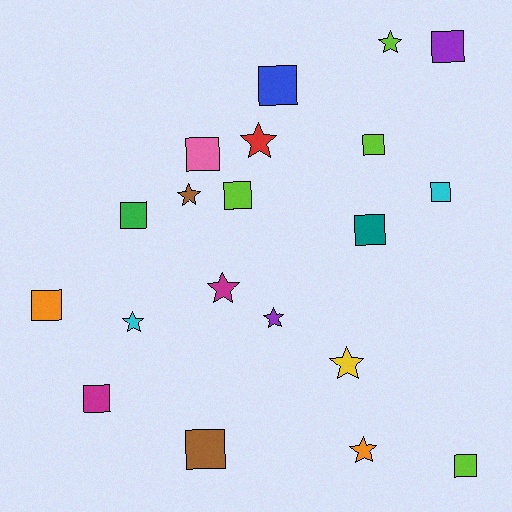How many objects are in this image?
There are 20 objects.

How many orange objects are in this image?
There are 2 orange objects.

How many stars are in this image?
There are 8 stars.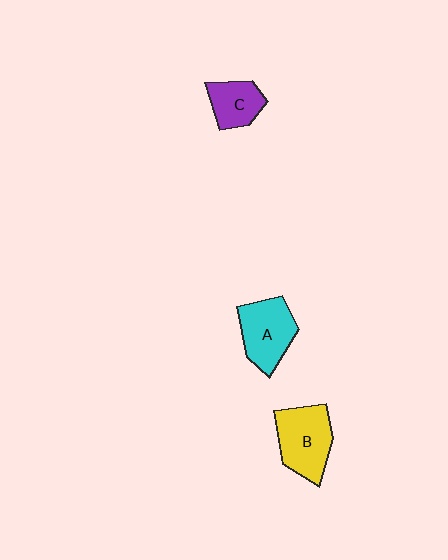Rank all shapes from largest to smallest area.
From largest to smallest: B (yellow), A (cyan), C (purple).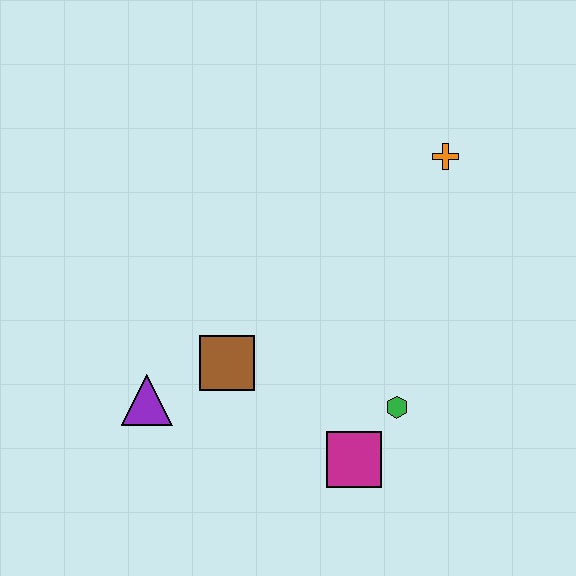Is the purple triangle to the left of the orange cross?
Yes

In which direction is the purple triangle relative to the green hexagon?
The purple triangle is to the left of the green hexagon.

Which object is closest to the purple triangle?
The brown square is closest to the purple triangle.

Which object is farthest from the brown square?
The orange cross is farthest from the brown square.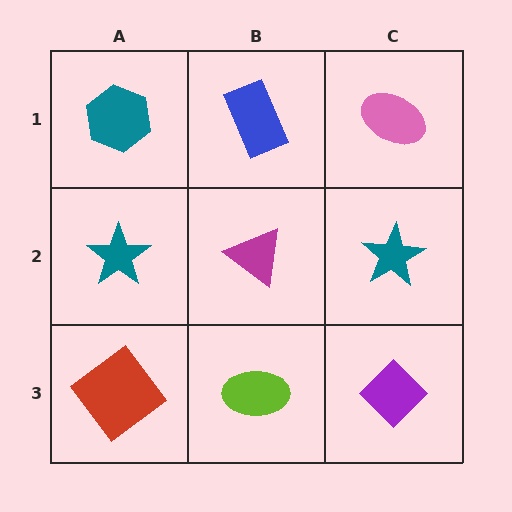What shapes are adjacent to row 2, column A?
A teal hexagon (row 1, column A), a red diamond (row 3, column A), a magenta triangle (row 2, column B).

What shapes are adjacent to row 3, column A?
A teal star (row 2, column A), a lime ellipse (row 3, column B).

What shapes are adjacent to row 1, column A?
A teal star (row 2, column A), a blue rectangle (row 1, column B).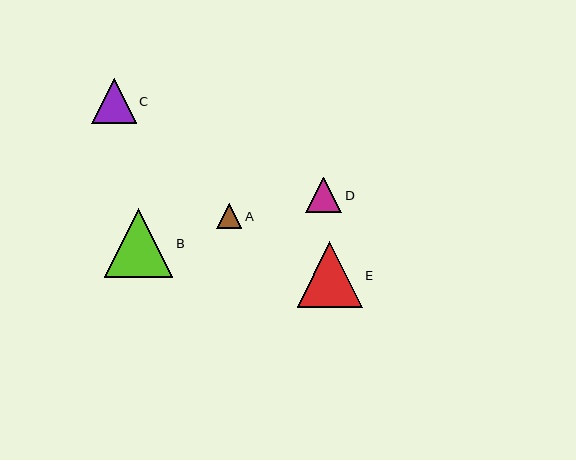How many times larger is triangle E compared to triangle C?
Triangle E is approximately 1.5 times the size of triangle C.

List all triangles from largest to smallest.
From largest to smallest: B, E, C, D, A.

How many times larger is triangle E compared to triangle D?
Triangle E is approximately 1.8 times the size of triangle D.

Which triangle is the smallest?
Triangle A is the smallest with a size of approximately 25 pixels.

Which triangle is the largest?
Triangle B is the largest with a size of approximately 69 pixels.